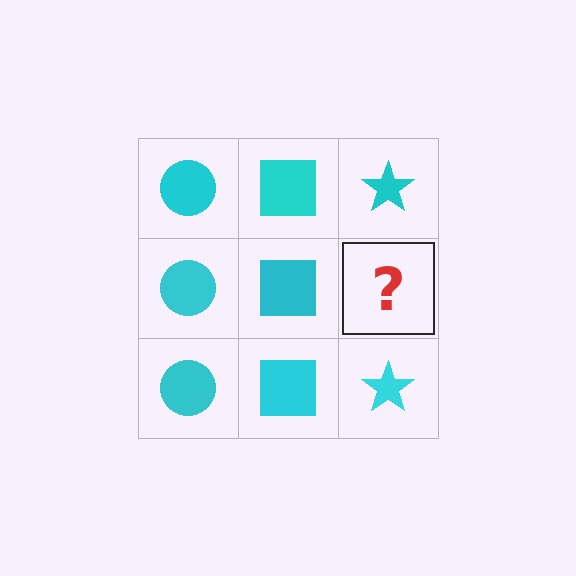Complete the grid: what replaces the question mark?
The question mark should be replaced with a cyan star.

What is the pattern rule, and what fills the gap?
The rule is that each column has a consistent shape. The gap should be filled with a cyan star.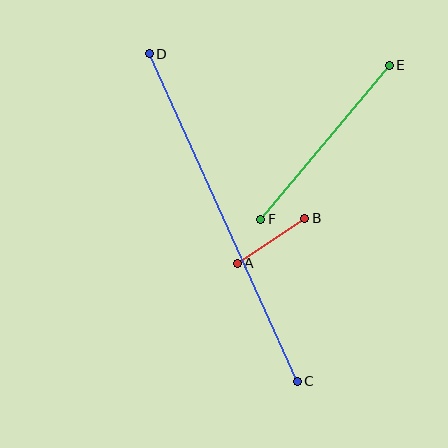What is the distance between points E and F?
The distance is approximately 201 pixels.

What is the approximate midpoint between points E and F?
The midpoint is at approximately (325, 142) pixels.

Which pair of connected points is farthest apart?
Points C and D are farthest apart.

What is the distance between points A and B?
The distance is approximately 81 pixels.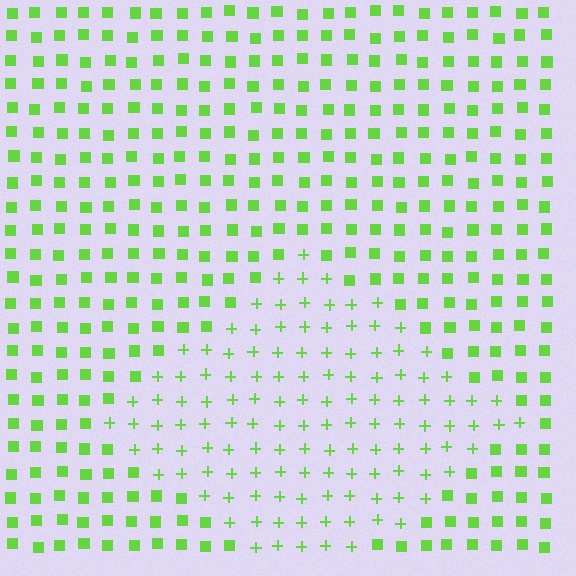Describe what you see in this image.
The image is filled with small lime elements arranged in a uniform grid. A diamond-shaped region contains plus signs, while the surrounding area contains squares. The boundary is defined purely by the change in element shape.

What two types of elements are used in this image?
The image uses plus signs inside the diamond region and squares outside it.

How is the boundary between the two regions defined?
The boundary is defined by a change in element shape: plus signs inside vs. squares outside. All elements share the same color and spacing.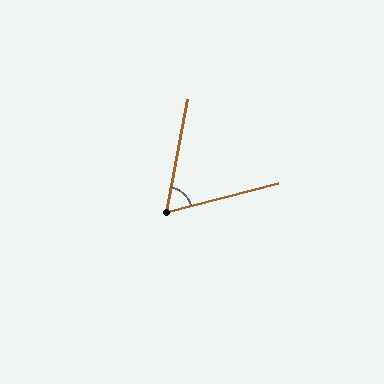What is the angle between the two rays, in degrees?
Approximately 64 degrees.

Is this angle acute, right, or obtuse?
It is acute.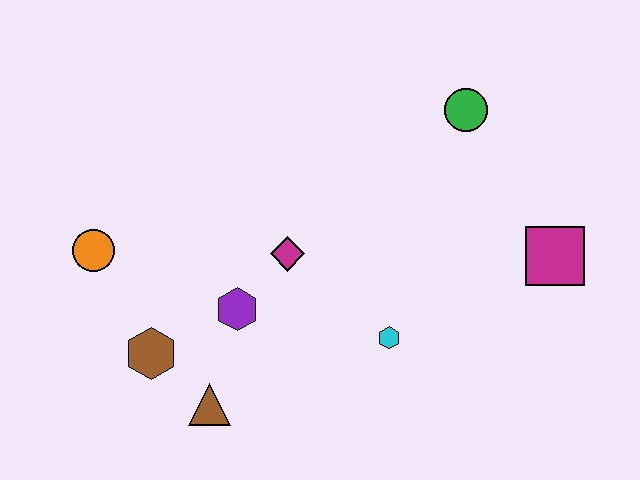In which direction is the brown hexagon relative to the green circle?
The brown hexagon is to the left of the green circle.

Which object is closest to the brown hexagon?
The brown triangle is closest to the brown hexagon.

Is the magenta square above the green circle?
No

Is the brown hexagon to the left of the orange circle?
No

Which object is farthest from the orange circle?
The magenta square is farthest from the orange circle.